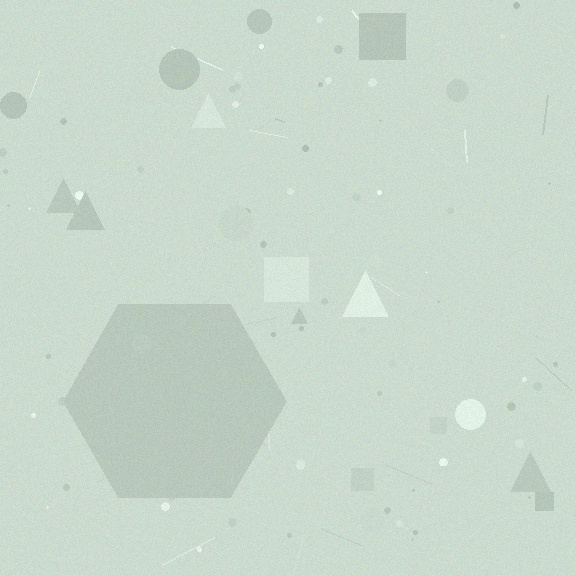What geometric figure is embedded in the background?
A hexagon is embedded in the background.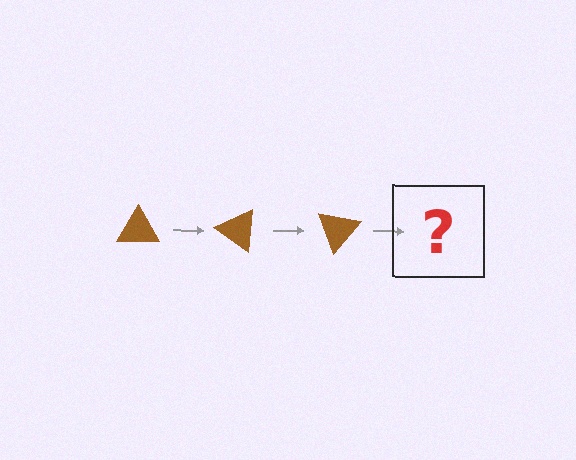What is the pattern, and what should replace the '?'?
The pattern is that the triangle rotates 35 degrees each step. The '?' should be a brown triangle rotated 105 degrees.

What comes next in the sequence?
The next element should be a brown triangle rotated 105 degrees.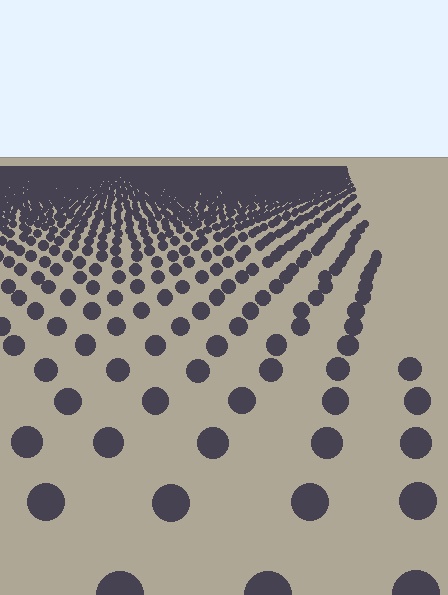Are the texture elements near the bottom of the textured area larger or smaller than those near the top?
Larger. Near the bottom, elements are closer to the viewer and appear at a bigger on-screen size.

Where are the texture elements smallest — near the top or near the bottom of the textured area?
Near the top.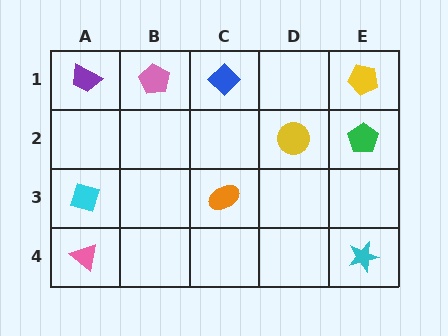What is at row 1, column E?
A yellow pentagon.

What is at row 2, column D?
A yellow circle.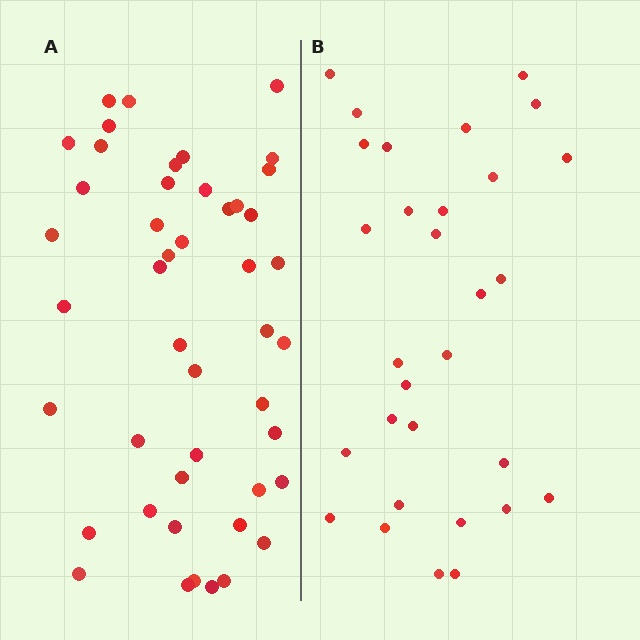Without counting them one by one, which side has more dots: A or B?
Region A (the left region) has more dots.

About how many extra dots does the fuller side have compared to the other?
Region A has approximately 15 more dots than region B.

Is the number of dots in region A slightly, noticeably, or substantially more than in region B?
Region A has substantially more. The ratio is roughly 1.5 to 1.